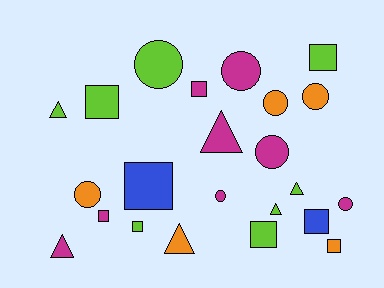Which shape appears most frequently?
Square, with 9 objects.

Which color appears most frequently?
Lime, with 8 objects.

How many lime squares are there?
There are 4 lime squares.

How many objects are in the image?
There are 23 objects.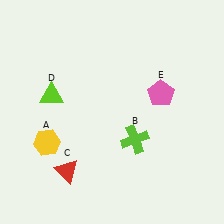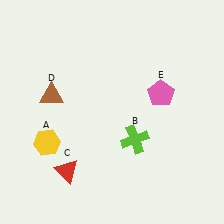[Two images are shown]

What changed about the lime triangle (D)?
In Image 1, D is lime. In Image 2, it changed to brown.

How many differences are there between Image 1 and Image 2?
There is 1 difference between the two images.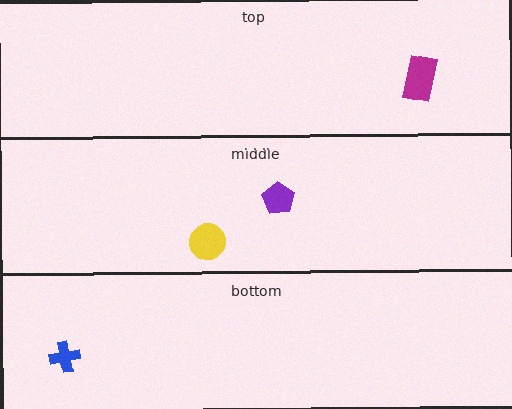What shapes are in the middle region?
The yellow circle, the purple pentagon.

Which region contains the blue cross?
The bottom region.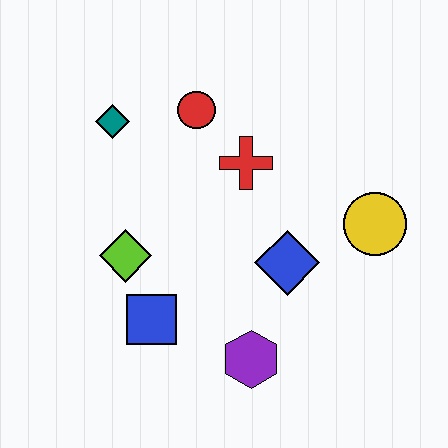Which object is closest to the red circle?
The red cross is closest to the red circle.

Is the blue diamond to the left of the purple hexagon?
No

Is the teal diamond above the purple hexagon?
Yes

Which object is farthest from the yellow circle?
The teal diamond is farthest from the yellow circle.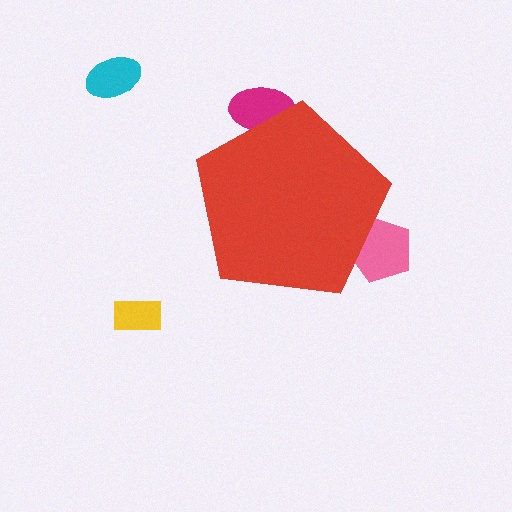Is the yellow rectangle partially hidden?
No, the yellow rectangle is fully visible.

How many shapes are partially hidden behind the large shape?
2 shapes are partially hidden.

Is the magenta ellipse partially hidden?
Yes, the magenta ellipse is partially hidden behind the red pentagon.